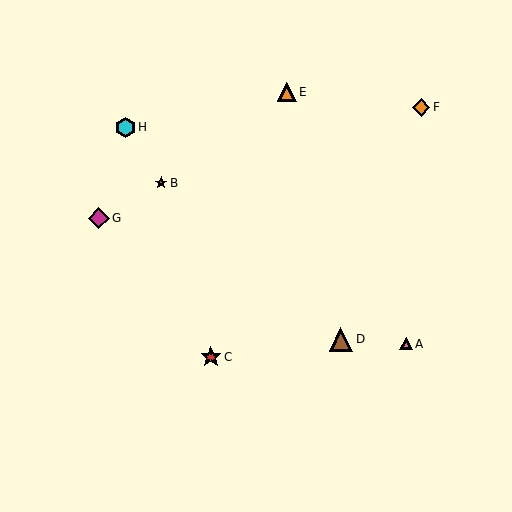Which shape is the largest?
The brown triangle (labeled D) is the largest.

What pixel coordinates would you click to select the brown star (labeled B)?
Click at (161, 183) to select the brown star B.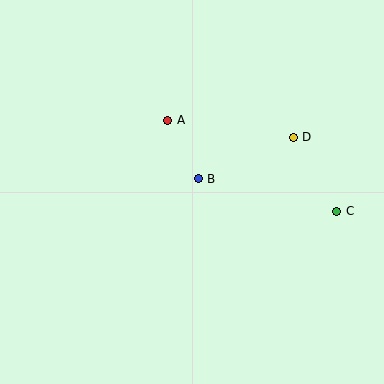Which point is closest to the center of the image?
Point B at (198, 179) is closest to the center.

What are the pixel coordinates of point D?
Point D is at (293, 137).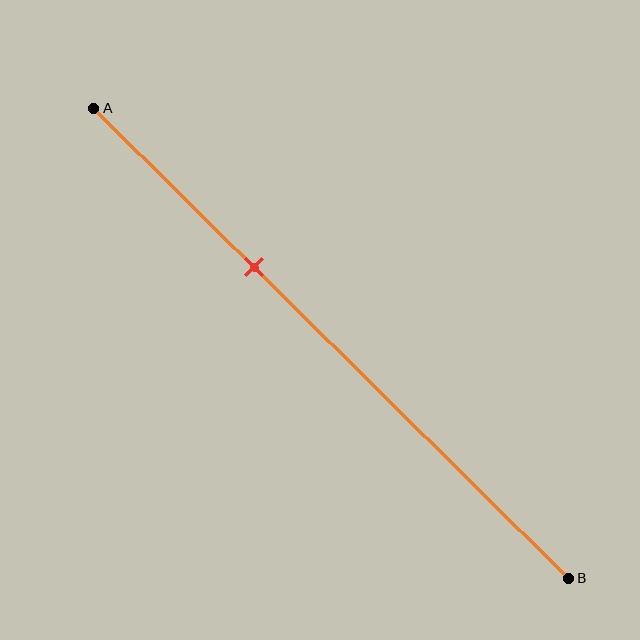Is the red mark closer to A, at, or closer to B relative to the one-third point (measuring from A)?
The red mark is approximately at the one-third point of segment AB.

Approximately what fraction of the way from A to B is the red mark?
The red mark is approximately 35% of the way from A to B.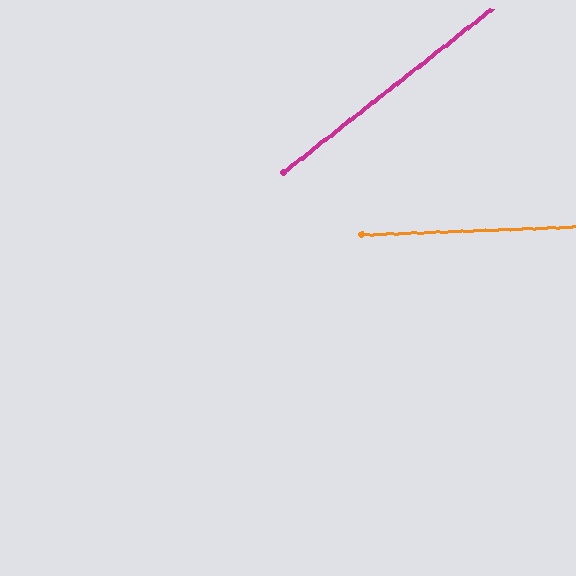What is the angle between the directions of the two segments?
Approximately 36 degrees.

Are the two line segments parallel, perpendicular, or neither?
Neither parallel nor perpendicular — they differ by about 36°.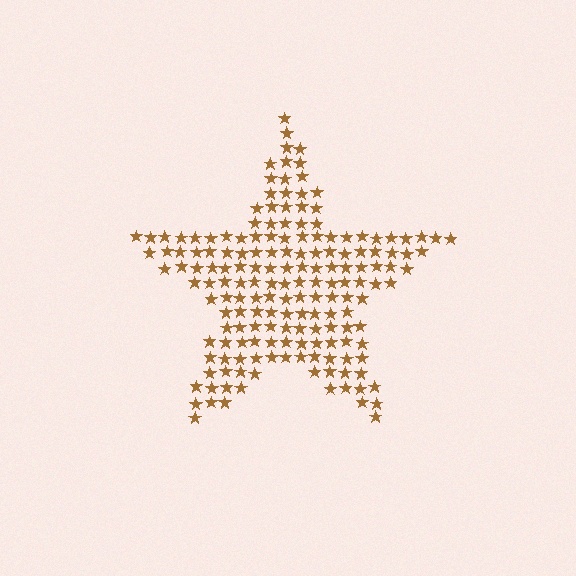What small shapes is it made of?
It is made of small stars.